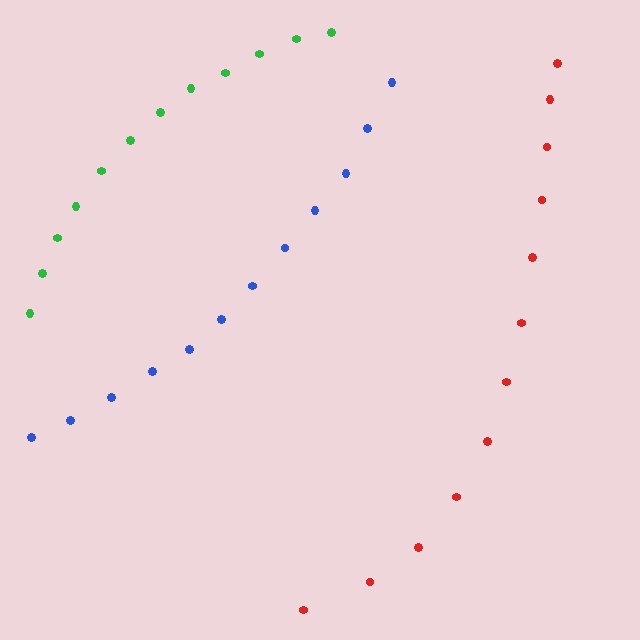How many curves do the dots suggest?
There are 3 distinct paths.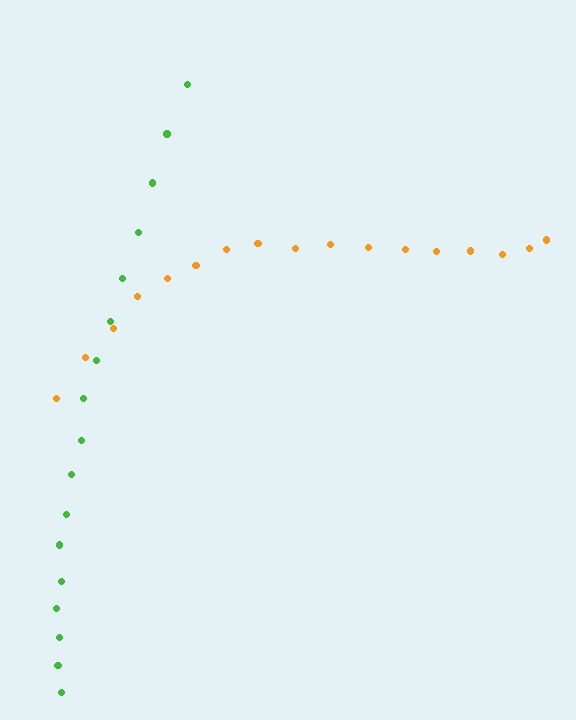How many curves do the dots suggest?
There are 2 distinct paths.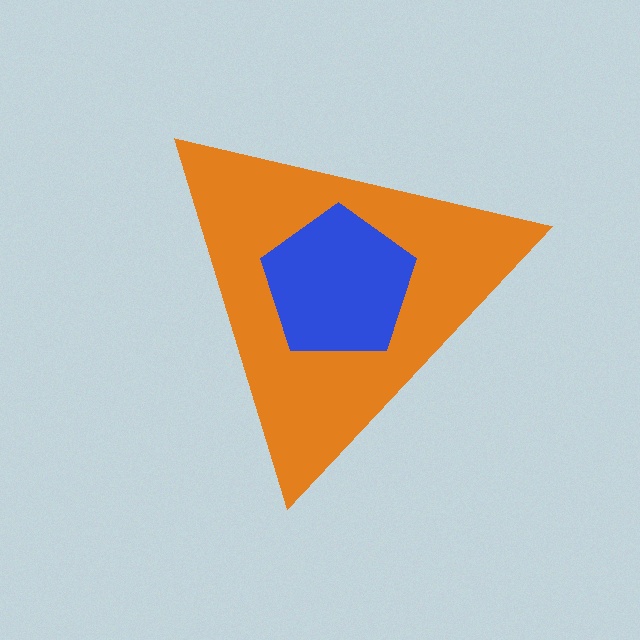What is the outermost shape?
The orange triangle.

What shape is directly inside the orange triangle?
The blue pentagon.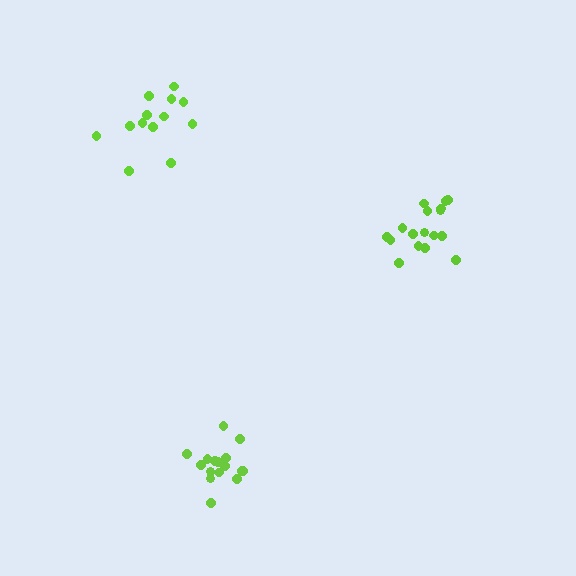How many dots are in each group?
Group 1: 16 dots, Group 2: 13 dots, Group 3: 17 dots (46 total).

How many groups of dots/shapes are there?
There are 3 groups.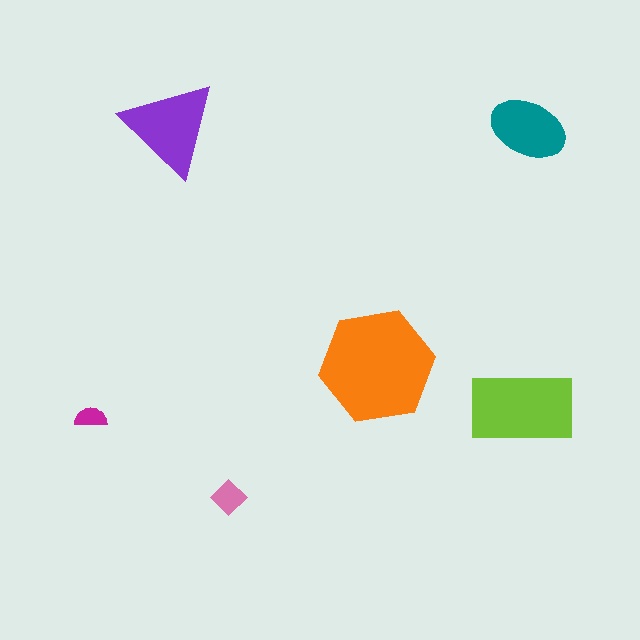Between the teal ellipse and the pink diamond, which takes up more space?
The teal ellipse.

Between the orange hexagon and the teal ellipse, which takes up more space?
The orange hexagon.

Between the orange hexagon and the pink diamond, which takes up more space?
The orange hexagon.